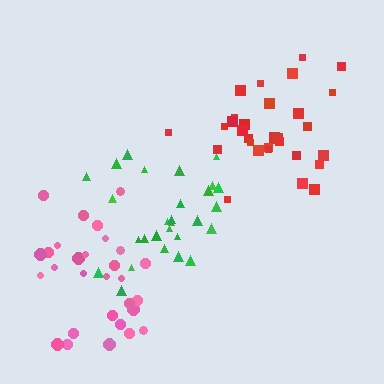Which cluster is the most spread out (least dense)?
Pink.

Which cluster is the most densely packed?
Red.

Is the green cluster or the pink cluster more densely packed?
Green.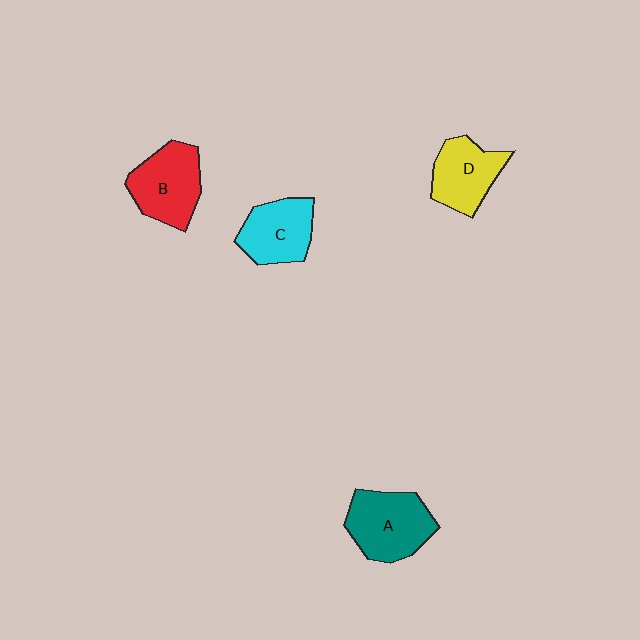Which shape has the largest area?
Shape A (teal).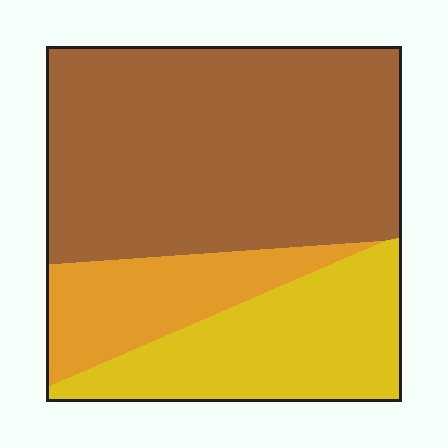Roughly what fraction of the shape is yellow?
Yellow takes up between a sixth and a third of the shape.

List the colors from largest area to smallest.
From largest to smallest: brown, yellow, orange.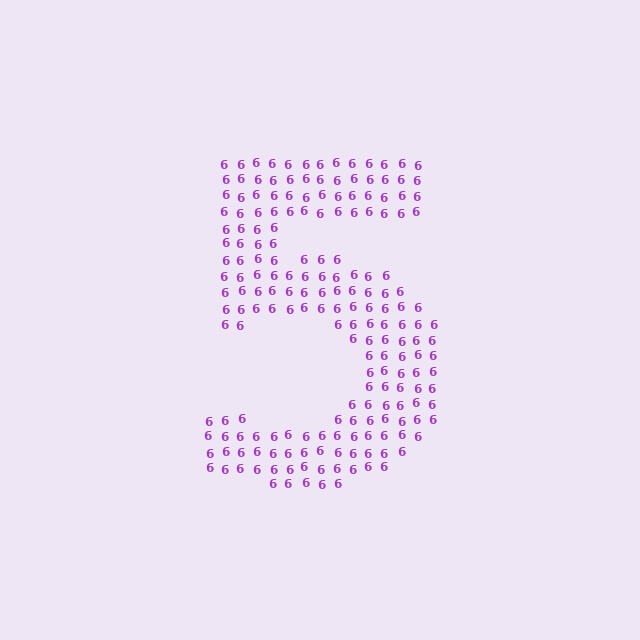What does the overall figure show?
The overall figure shows the digit 5.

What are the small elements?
The small elements are digit 6's.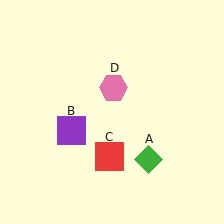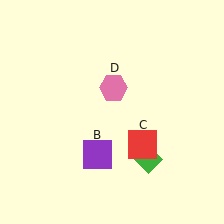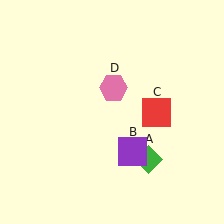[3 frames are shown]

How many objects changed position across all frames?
2 objects changed position: purple square (object B), red square (object C).